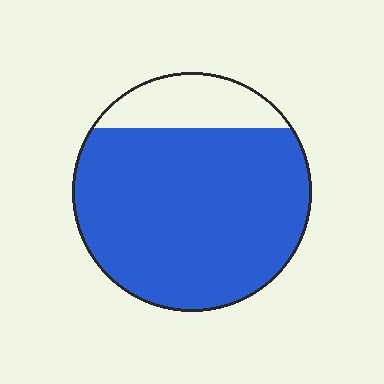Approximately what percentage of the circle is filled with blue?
Approximately 80%.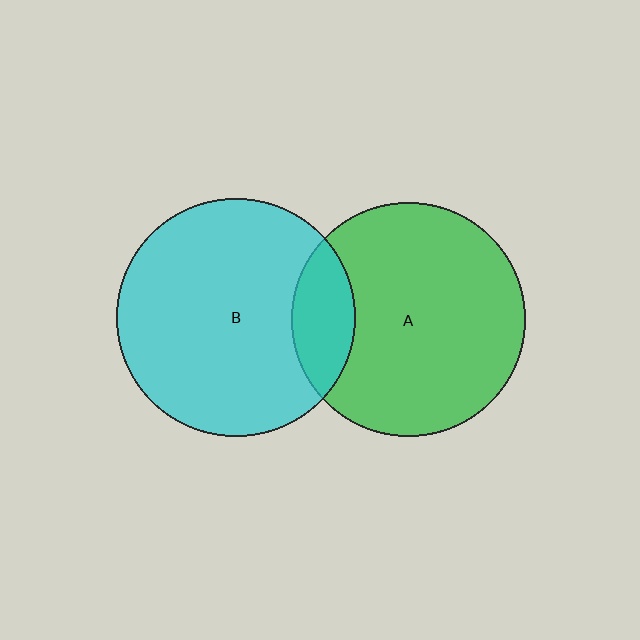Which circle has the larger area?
Circle B (cyan).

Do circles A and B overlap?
Yes.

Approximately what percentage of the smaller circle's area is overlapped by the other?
Approximately 15%.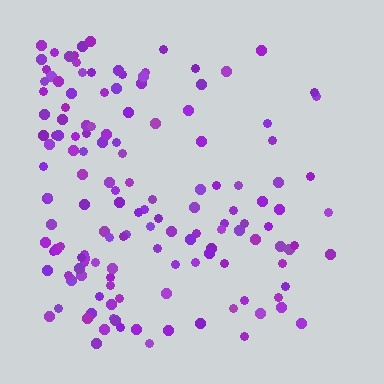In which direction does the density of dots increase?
From right to left, with the left side densest.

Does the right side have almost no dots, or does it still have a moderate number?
Still a moderate number, just noticeably fewer than the left.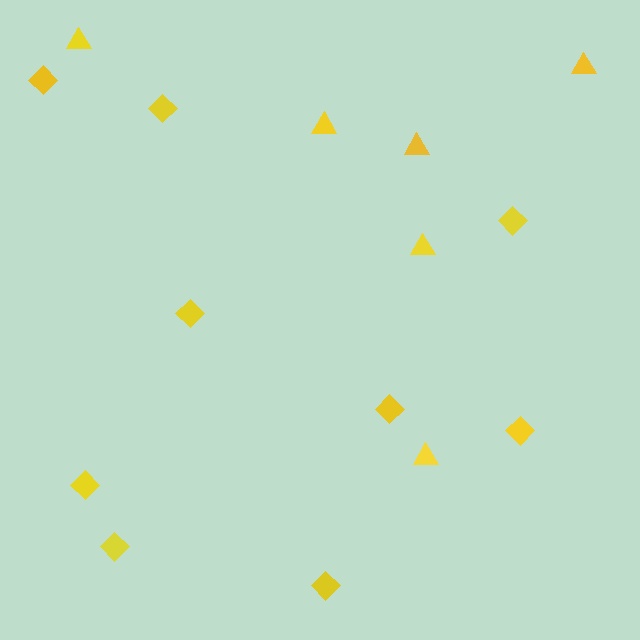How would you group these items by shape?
There are 2 groups: one group of diamonds (9) and one group of triangles (6).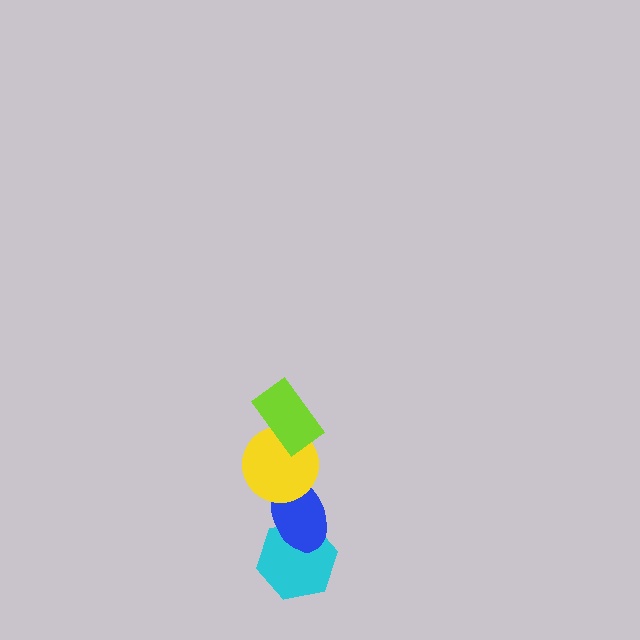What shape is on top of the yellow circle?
The lime rectangle is on top of the yellow circle.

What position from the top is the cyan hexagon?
The cyan hexagon is 4th from the top.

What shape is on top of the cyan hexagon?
The blue ellipse is on top of the cyan hexagon.